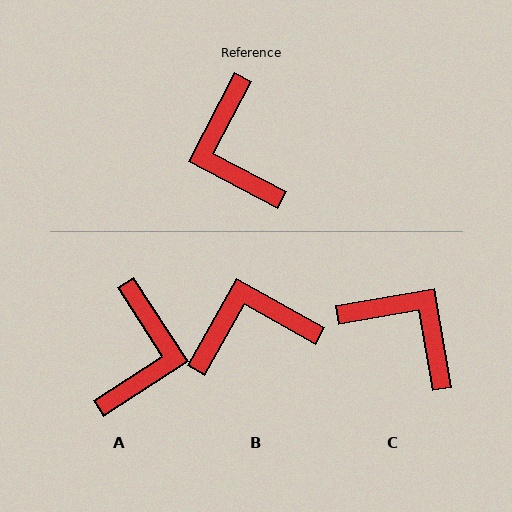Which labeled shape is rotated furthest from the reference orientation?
A, about 150 degrees away.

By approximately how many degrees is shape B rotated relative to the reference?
Approximately 92 degrees clockwise.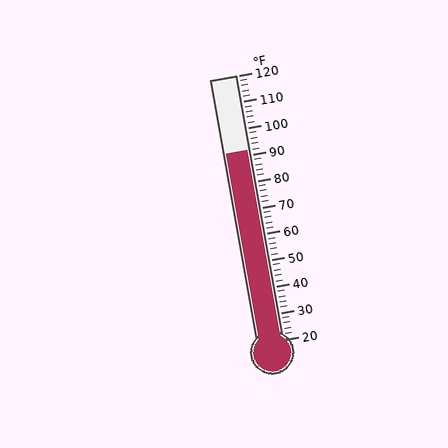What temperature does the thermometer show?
The thermometer shows approximately 92°F.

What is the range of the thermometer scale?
The thermometer scale ranges from 20°F to 120°F.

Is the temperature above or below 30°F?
The temperature is above 30°F.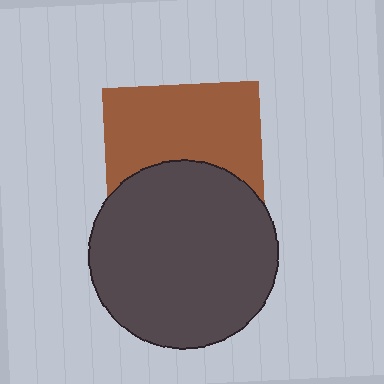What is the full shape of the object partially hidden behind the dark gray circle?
The partially hidden object is a brown square.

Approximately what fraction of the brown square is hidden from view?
Roughly 44% of the brown square is hidden behind the dark gray circle.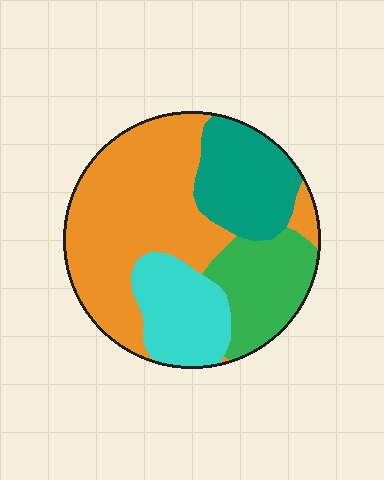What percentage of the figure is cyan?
Cyan covers 17% of the figure.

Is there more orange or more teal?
Orange.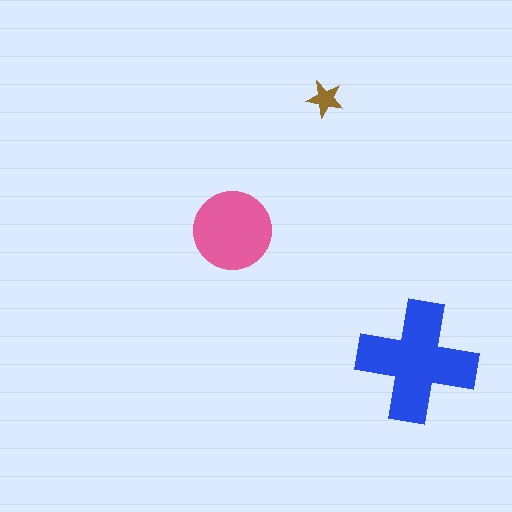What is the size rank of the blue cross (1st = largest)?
1st.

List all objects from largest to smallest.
The blue cross, the pink circle, the brown star.